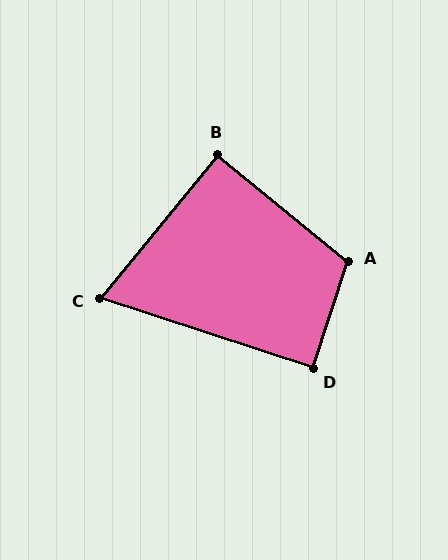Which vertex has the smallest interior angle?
C, at approximately 69 degrees.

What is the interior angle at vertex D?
Approximately 90 degrees (approximately right).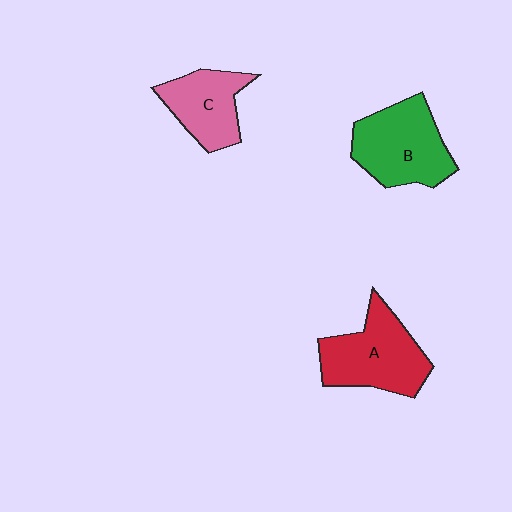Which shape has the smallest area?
Shape C (pink).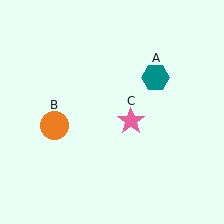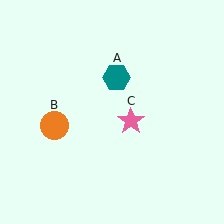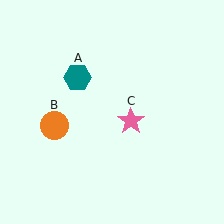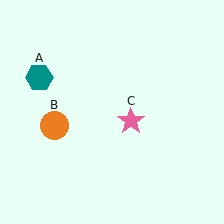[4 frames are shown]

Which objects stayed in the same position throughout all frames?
Orange circle (object B) and pink star (object C) remained stationary.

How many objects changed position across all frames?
1 object changed position: teal hexagon (object A).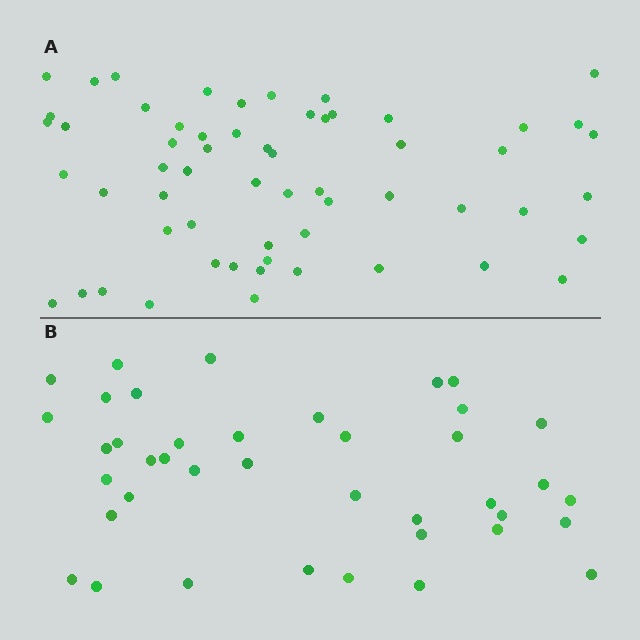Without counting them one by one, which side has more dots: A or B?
Region A (the top region) has more dots.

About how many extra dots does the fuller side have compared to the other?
Region A has approximately 20 more dots than region B.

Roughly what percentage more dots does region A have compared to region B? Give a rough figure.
About 50% more.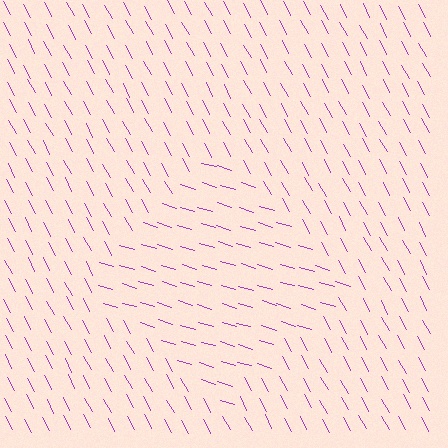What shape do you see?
I see a diamond.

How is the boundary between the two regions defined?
The boundary is defined purely by a change in line orientation (approximately 45 degrees difference). All lines are the same color and thickness.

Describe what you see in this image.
The image is filled with small purple line segments. A diamond region in the image has lines oriented differently from the surrounding lines, creating a visible texture boundary.